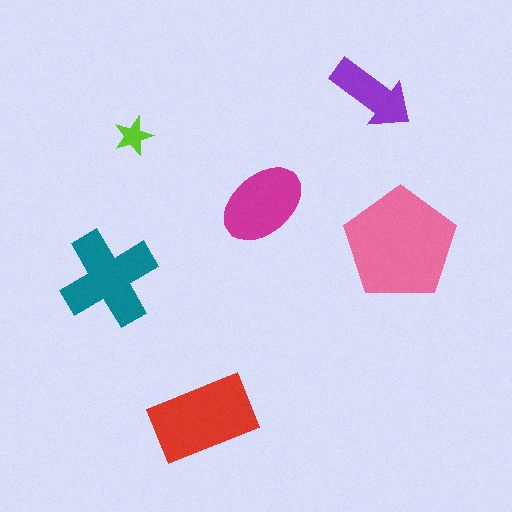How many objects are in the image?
There are 6 objects in the image.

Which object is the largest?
The pink pentagon.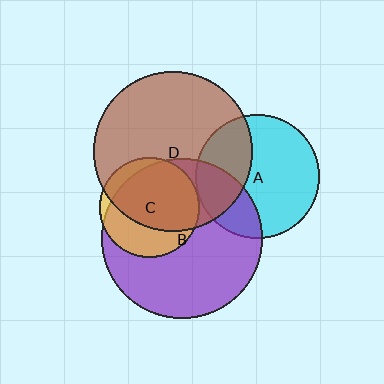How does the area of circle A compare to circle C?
Approximately 1.5 times.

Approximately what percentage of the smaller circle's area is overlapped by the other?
Approximately 25%.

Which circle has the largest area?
Circle B (purple).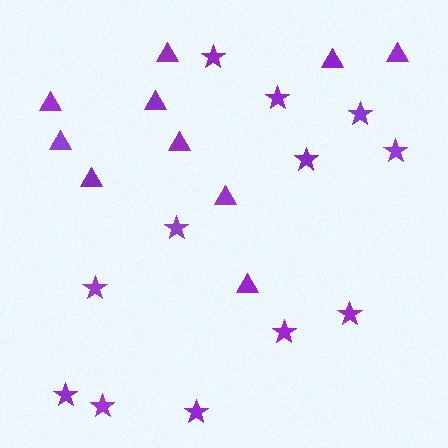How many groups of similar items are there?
There are 2 groups: one group of stars (12) and one group of triangles (10).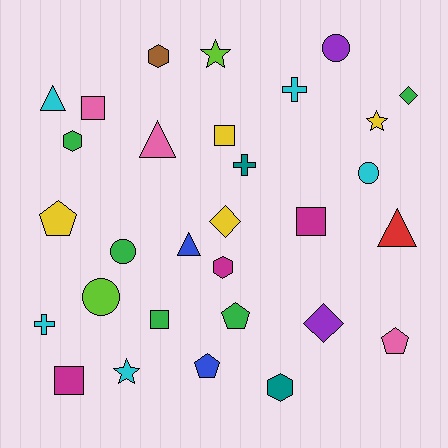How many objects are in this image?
There are 30 objects.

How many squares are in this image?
There are 5 squares.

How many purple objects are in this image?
There are 2 purple objects.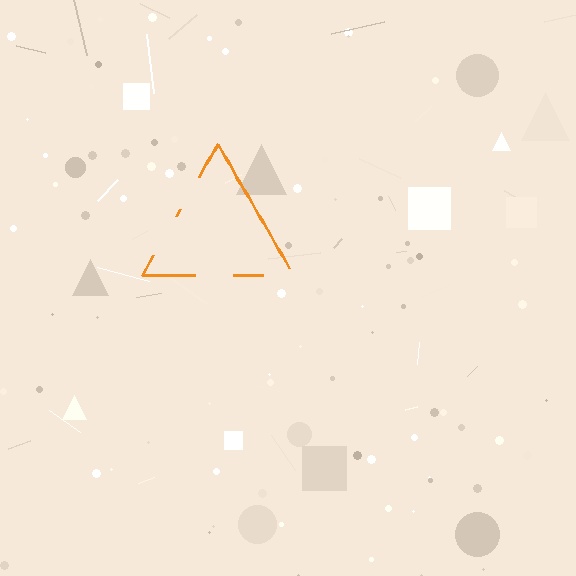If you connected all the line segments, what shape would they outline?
They would outline a triangle.